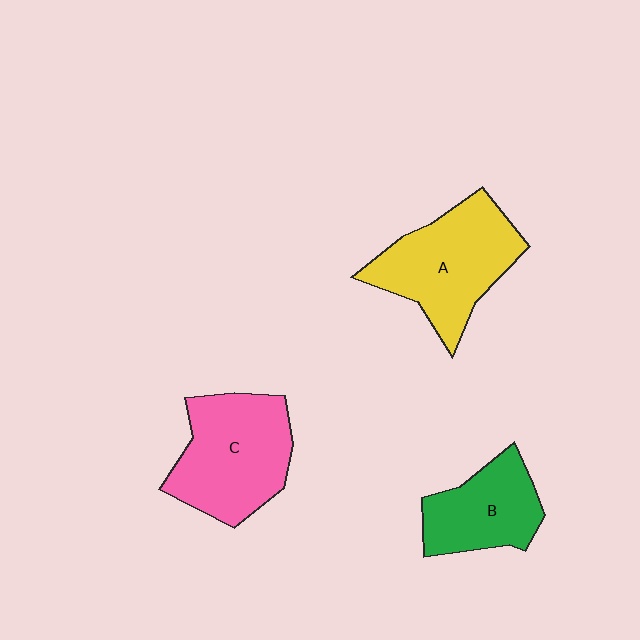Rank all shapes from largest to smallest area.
From largest to smallest: A (yellow), C (pink), B (green).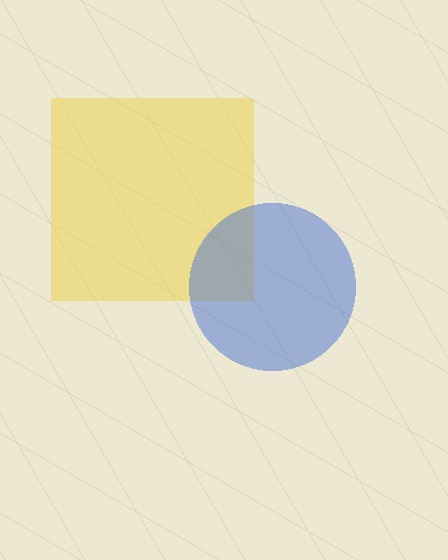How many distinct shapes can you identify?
There are 2 distinct shapes: a yellow square, a blue circle.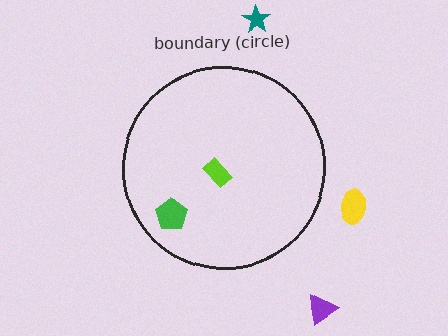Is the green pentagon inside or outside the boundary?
Inside.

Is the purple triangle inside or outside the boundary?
Outside.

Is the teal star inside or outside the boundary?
Outside.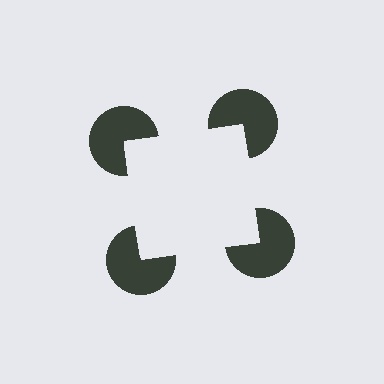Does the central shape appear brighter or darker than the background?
It typically appears slightly brighter than the background, even though no actual brightness change is drawn.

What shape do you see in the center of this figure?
An illusory square — its edges are inferred from the aligned wedge cuts in the pac-man discs, not physically drawn.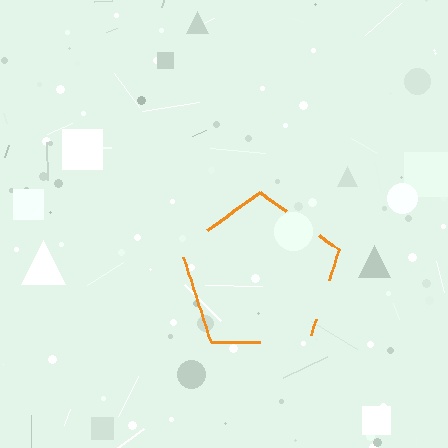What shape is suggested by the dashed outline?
The dashed outline suggests a pentagon.